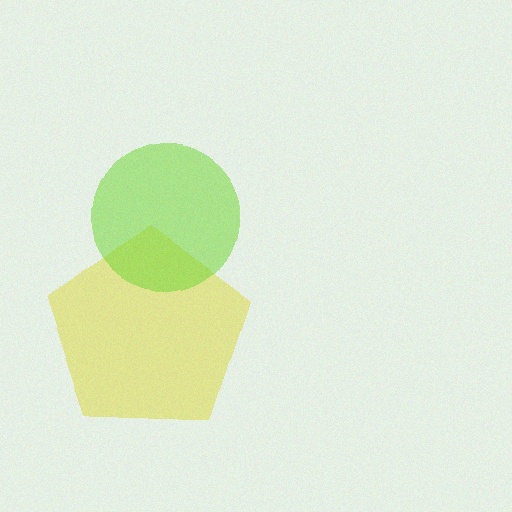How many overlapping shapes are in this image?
There are 2 overlapping shapes in the image.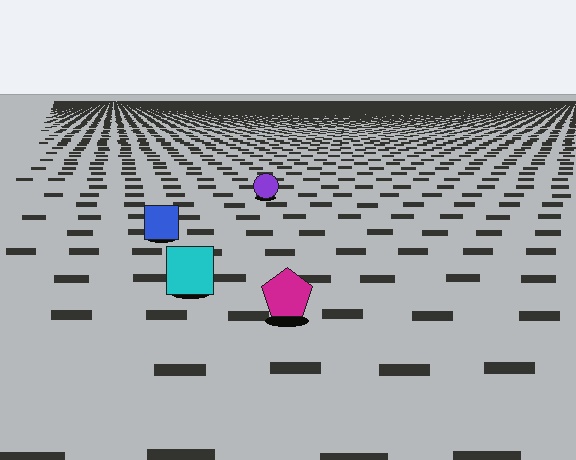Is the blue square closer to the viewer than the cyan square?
No. The cyan square is closer — you can tell from the texture gradient: the ground texture is coarser near it.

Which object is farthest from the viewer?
The purple circle is farthest from the viewer. It appears smaller and the ground texture around it is denser.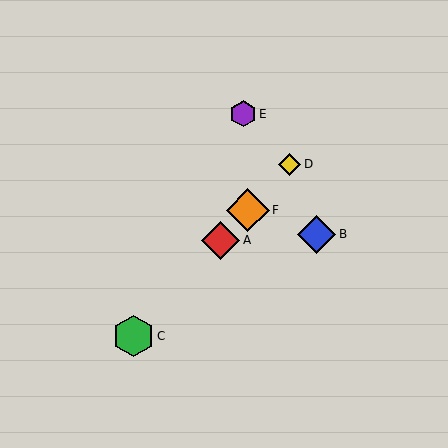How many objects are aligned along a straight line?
4 objects (A, C, D, F) are aligned along a straight line.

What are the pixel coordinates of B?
Object B is at (317, 234).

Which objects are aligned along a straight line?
Objects A, C, D, F are aligned along a straight line.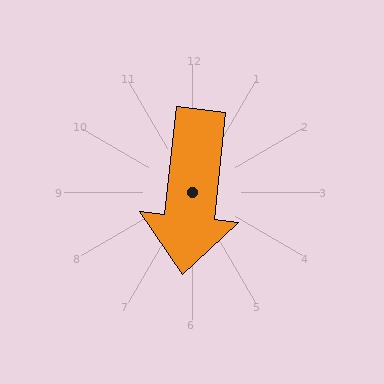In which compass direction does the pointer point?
South.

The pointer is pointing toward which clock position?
Roughly 6 o'clock.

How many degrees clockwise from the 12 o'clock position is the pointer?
Approximately 186 degrees.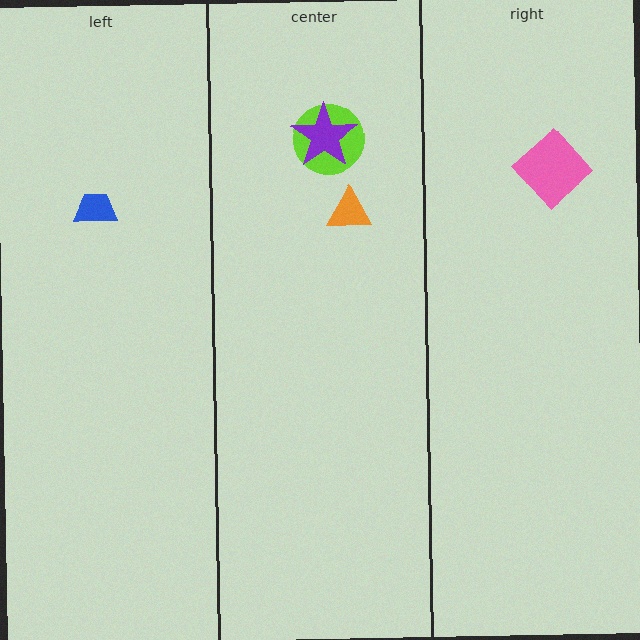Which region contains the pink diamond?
The right region.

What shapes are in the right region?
The pink diamond.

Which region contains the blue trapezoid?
The left region.